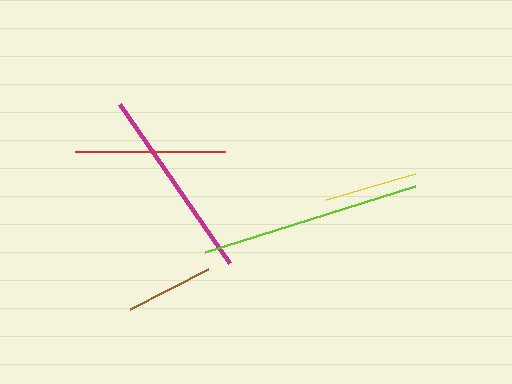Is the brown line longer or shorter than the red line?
The red line is longer than the brown line.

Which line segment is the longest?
The lime line is the longest at approximately 220 pixels.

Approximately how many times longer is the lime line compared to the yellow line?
The lime line is approximately 2.4 times the length of the yellow line.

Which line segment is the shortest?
The brown line is the shortest at approximately 87 pixels.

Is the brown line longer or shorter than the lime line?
The lime line is longer than the brown line.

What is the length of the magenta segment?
The magenta segment is approximately 194 pixels long.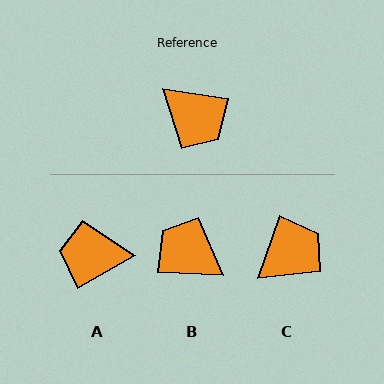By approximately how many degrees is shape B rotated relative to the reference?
Approximately 174 degrees clockwise.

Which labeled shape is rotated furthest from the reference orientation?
B, about 174 degrees away.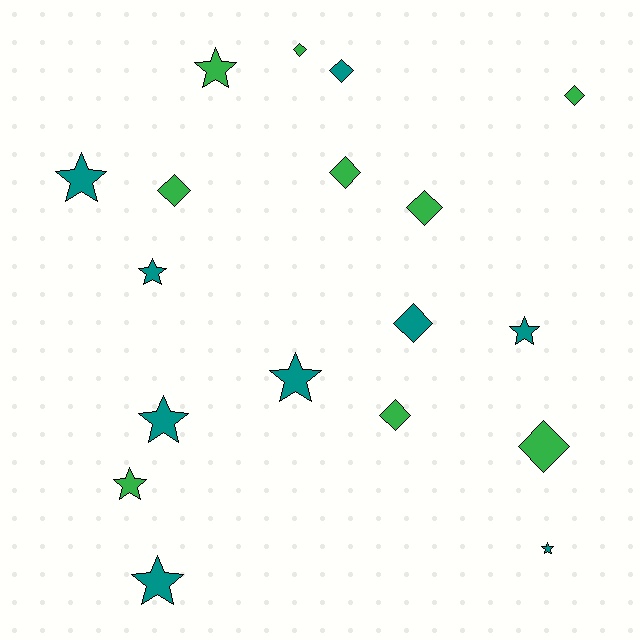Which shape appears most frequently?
Star, with 9 objects.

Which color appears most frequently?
Teal, with 9 objects.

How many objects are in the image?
There are 18 objects.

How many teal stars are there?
There are 7 teal stars.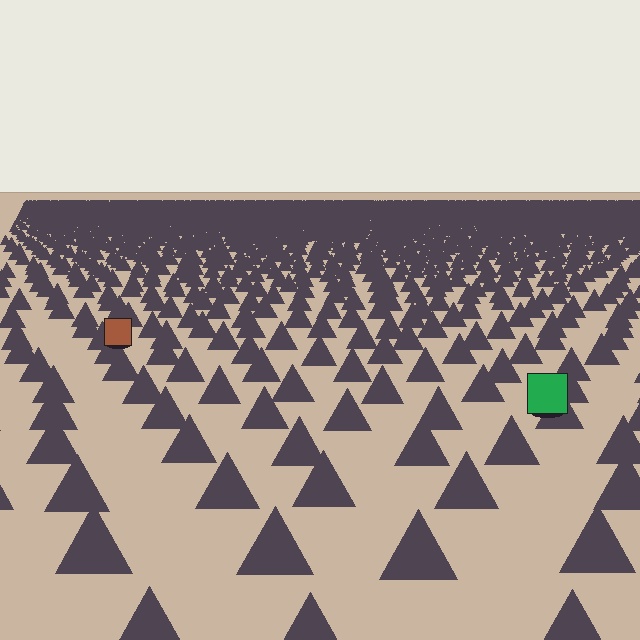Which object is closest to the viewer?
The green square is closest. The texture marks near it are larger and more spread out.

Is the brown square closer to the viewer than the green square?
No. The green square is closer — you can tell from the texture gradient: the ground texture is coarser near it.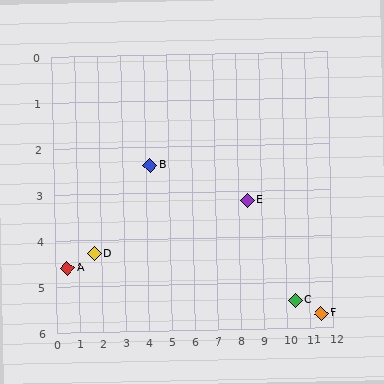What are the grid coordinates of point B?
Point B is at approximately (4.2, 2.4).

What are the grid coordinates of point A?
Point A is at approximately (0.5, 4.6).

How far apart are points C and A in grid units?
Points C and A are about 9.9 grid units apart.